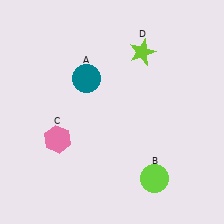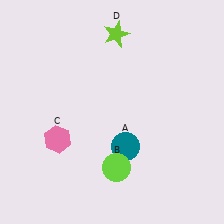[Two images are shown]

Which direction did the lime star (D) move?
The lime star (D) moved left.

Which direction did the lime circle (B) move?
The lime circle (B) moved left.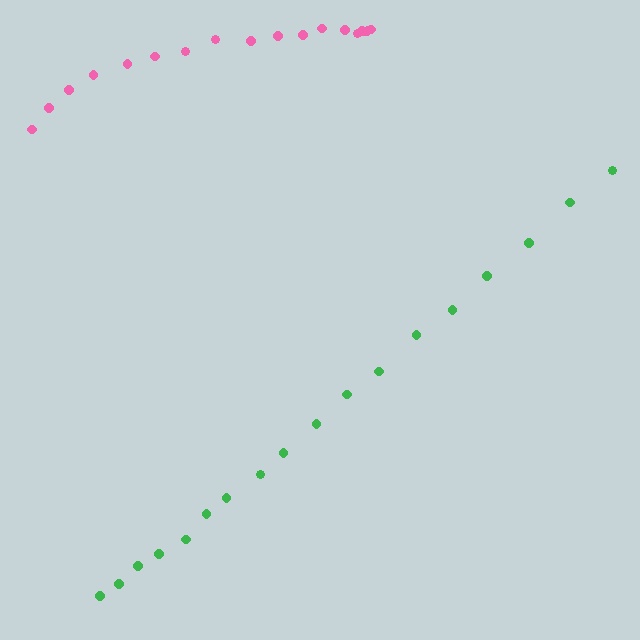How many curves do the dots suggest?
There are 2 distinct paths.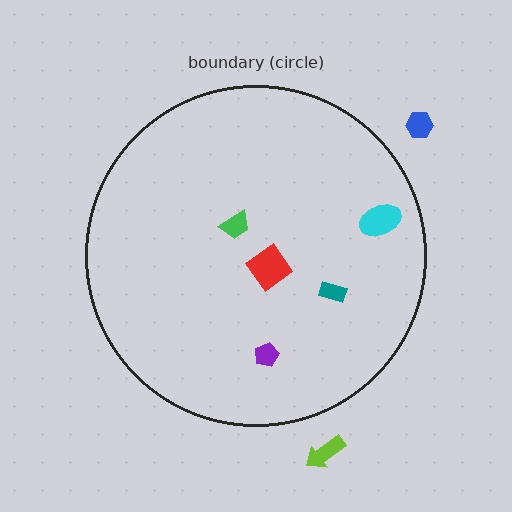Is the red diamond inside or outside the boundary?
Inside.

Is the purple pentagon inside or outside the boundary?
Inside.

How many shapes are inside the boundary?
5 inside, 2 outside.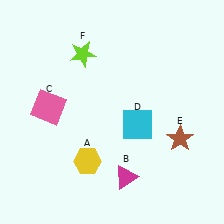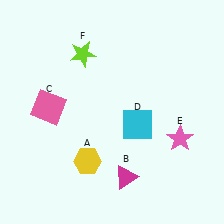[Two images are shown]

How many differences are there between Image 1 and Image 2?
There is 1 difference between the two images.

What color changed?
The star (E) changed from brown in Image 1 to pink in Image 2.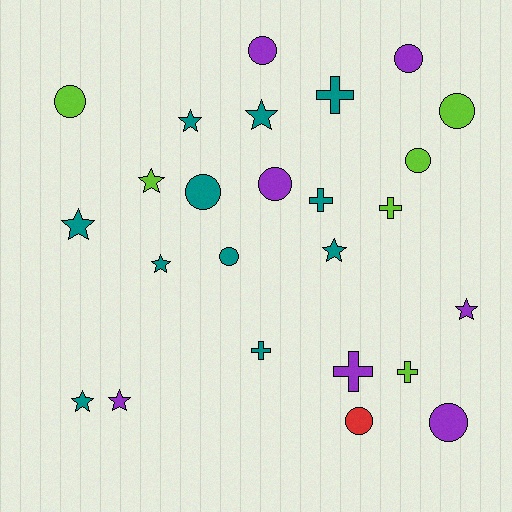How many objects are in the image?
There are 25 objects.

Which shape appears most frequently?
Circle, with 10 objects.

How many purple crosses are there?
There is 1 purple cross.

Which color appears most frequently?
Teal, with 11 objects.